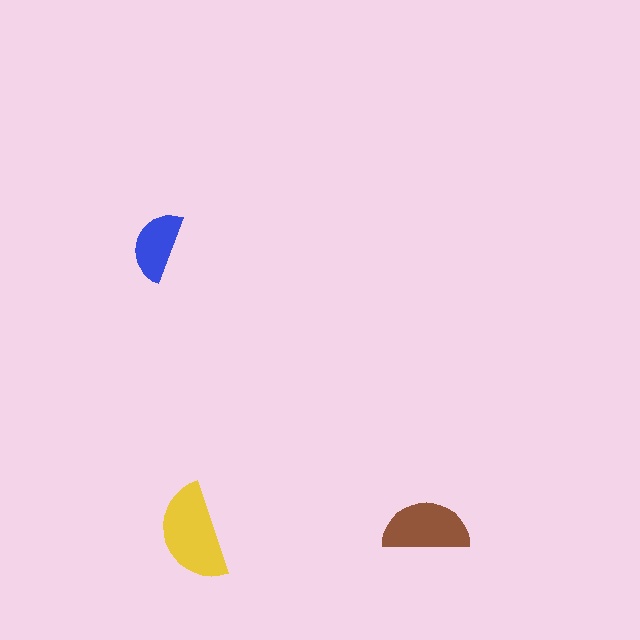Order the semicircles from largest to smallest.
the yellow one, the brown one, the blue one.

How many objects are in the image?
There are 3 objects in the image.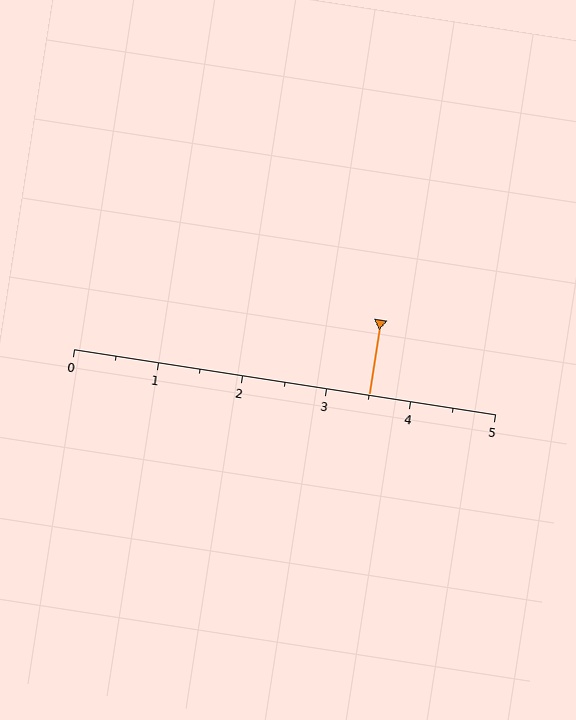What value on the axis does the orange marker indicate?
The marker indicates approximately 3.5.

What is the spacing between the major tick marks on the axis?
The major ticks are spaced 1 apart.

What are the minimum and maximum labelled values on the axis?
The axis runs from 0 to 5.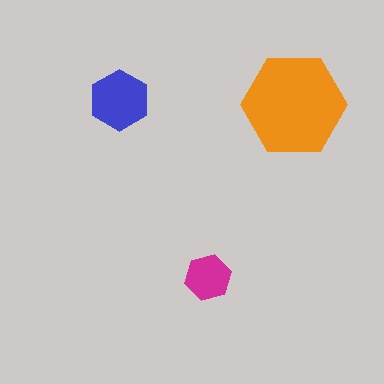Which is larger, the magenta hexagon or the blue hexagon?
The blue one.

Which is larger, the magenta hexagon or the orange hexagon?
The orange one.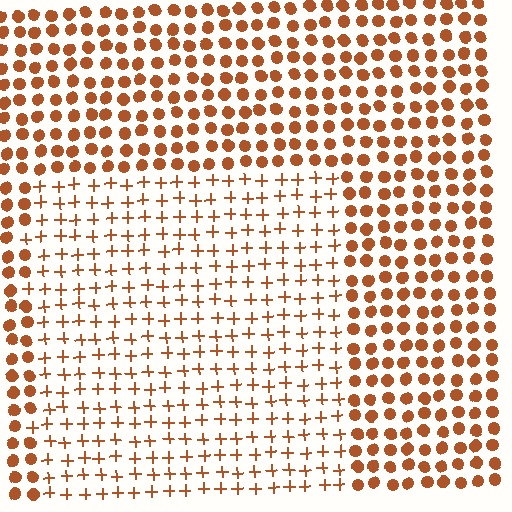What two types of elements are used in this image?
The image uses plus signs inside the rectangle region and circles outside it.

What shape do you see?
I see a rectangle.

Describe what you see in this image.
The image is filled with small brown elements arranged in a uniform grid. A rectangle-shaped region contains plus signs, while the surrounding area contains circles. The boundary is defined purely by the change in element shape.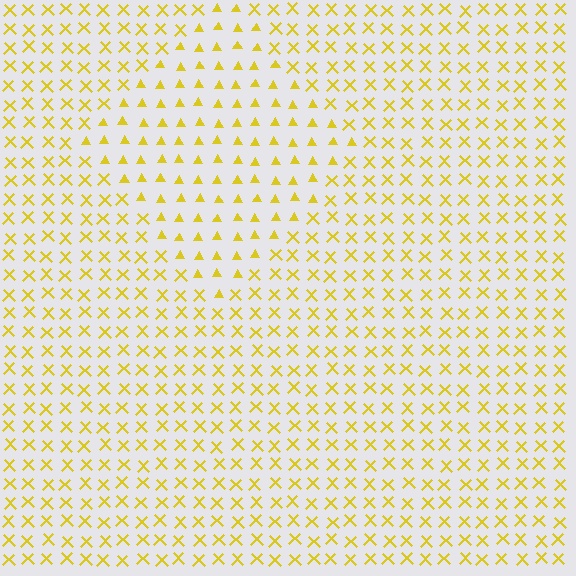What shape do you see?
I see a diamond.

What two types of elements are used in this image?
The image uses triangles inside the diamond region and X marks outside it.